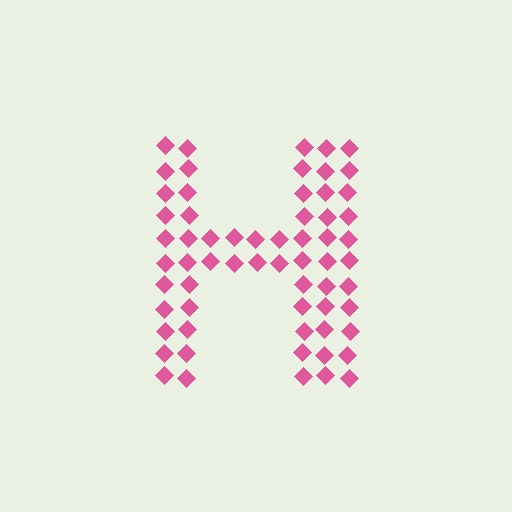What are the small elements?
The small elements are diamonds.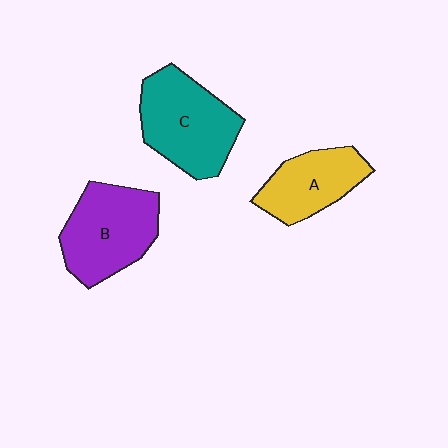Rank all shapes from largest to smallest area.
From largest to smallest: C (teal), B (purple), A (yellow).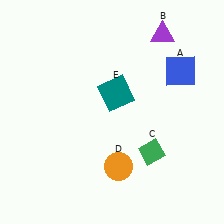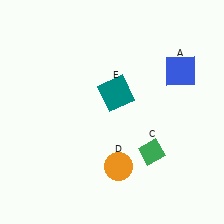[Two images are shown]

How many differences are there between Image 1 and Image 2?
There is 1 difference between the two images.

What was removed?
The purple triangle (B) was removed in Image 2.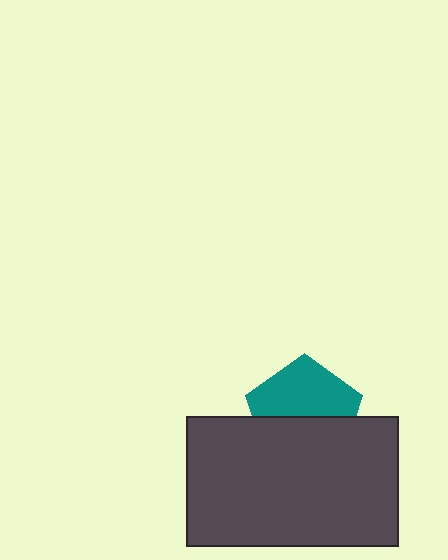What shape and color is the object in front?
The object in front is a dark gray rectangle.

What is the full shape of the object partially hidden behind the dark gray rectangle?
The partially hidden object is a teal pentagon.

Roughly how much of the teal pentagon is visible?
About half of it is visible (roughly 52%).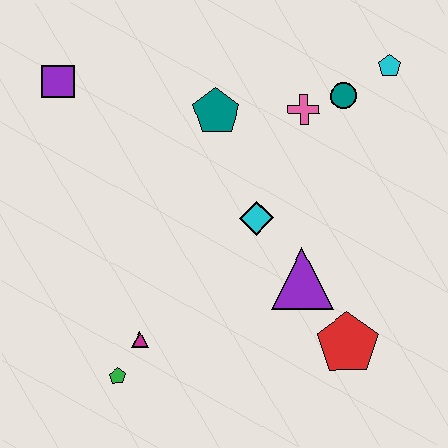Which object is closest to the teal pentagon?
The pink cross is closest to the teal pentagon.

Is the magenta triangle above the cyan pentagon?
No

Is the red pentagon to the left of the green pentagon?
No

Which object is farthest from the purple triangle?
The purple square is farthest from the purple triangle.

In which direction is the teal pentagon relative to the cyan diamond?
The teal pentagon is above the cyan diamond.